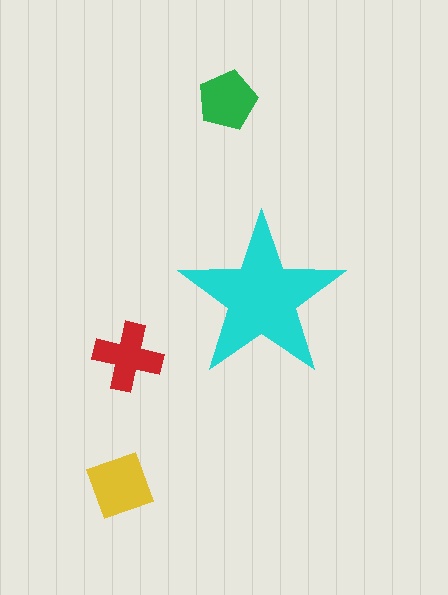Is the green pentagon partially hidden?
No, the green pentagon is fully visible.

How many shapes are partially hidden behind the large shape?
0 shapes are partially hidden.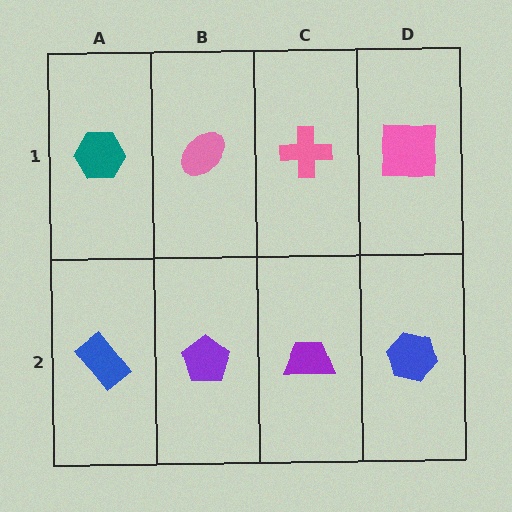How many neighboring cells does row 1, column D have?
2.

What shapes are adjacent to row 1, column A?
A blue rectangle (row 2, column A), a pink ellipse (row 1, column B).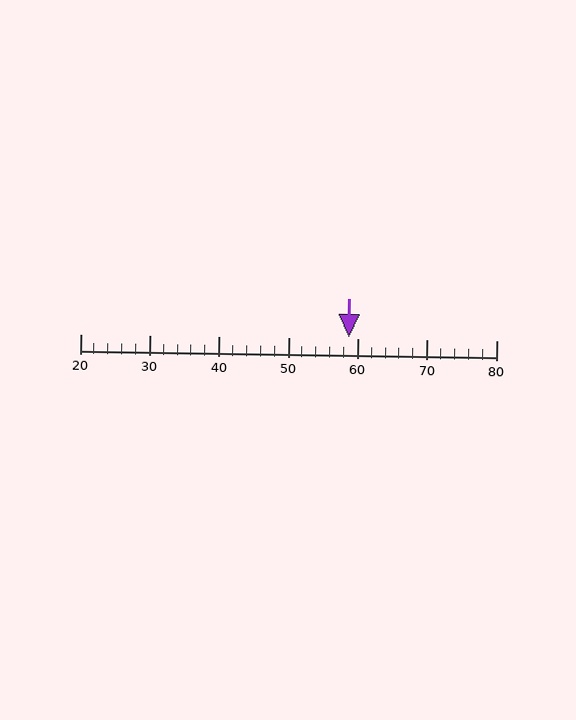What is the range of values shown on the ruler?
The ruler shows values from 20 to 80.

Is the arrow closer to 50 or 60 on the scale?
The arrow is closer to 60.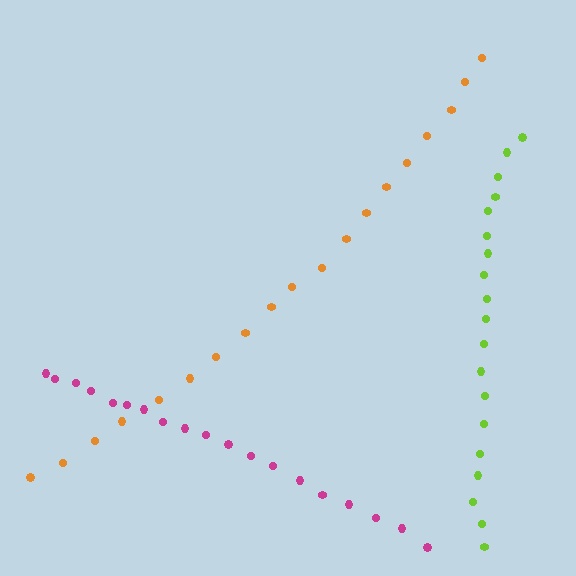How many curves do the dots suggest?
There are 3 distinct paths.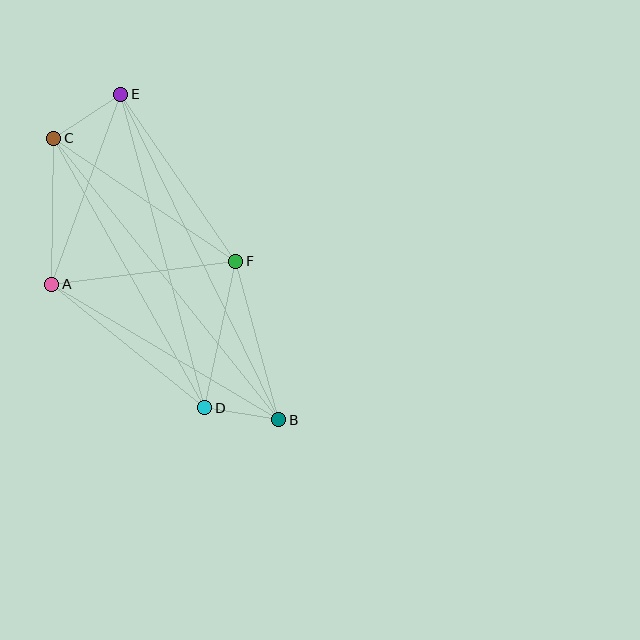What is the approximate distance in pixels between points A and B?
The distance between A and B is approximately 264 pixels.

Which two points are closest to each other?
Points B and D are closest to each other.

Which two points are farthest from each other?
Points B and E are farthest from each other.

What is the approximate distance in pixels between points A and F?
The distance between A and F is approximately 186 pixels.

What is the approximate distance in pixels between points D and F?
The distance between D and F is approximately 150 pixels.